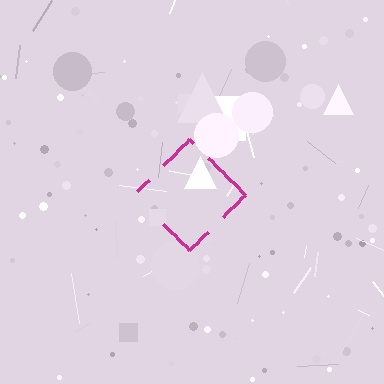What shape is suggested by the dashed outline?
The dashed outline suggests a diamond.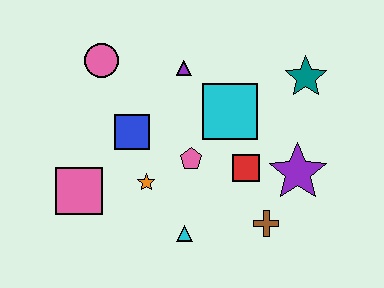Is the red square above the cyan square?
No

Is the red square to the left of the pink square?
No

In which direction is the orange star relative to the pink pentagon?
The orange star is to the left of the pink pentagon.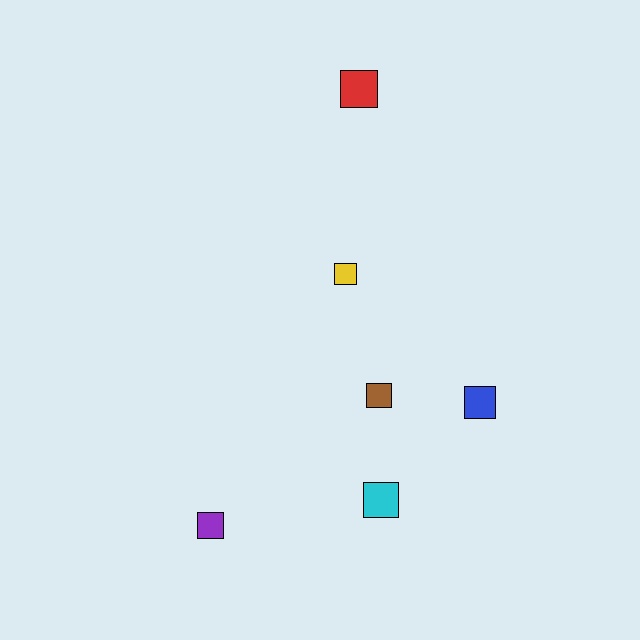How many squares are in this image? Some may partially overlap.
There are 6 squares.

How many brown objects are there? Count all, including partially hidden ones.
There is 1 brown object.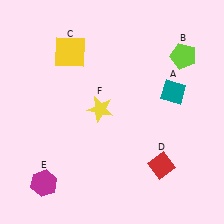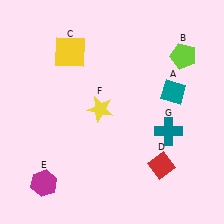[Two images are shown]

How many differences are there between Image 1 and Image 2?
There is 1 difference between the two images.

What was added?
A teal cross (G) was added in Image 2.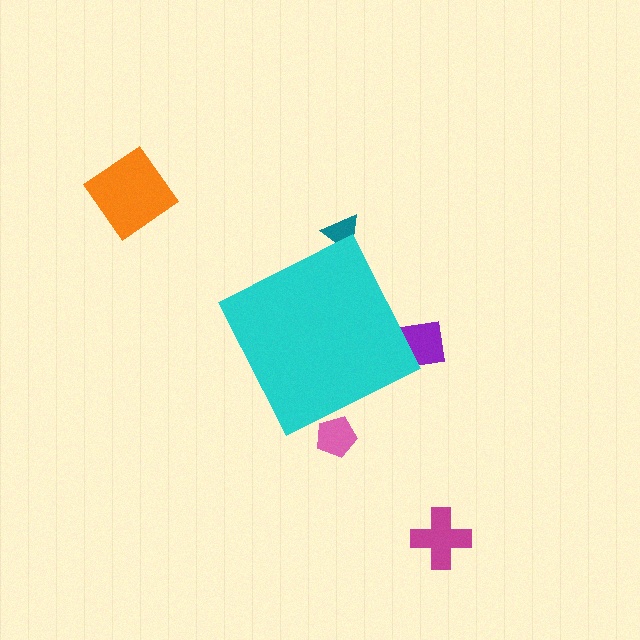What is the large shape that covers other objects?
A cyan diamond.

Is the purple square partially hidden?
Yes, the purple square is partially hidden behind the cyan diamond.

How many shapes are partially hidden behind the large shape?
3 shapes are partially hidden.